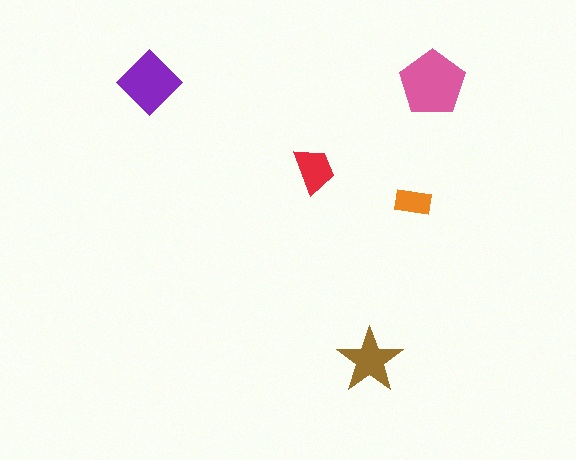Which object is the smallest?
The orange rectangle.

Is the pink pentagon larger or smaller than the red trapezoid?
Larger.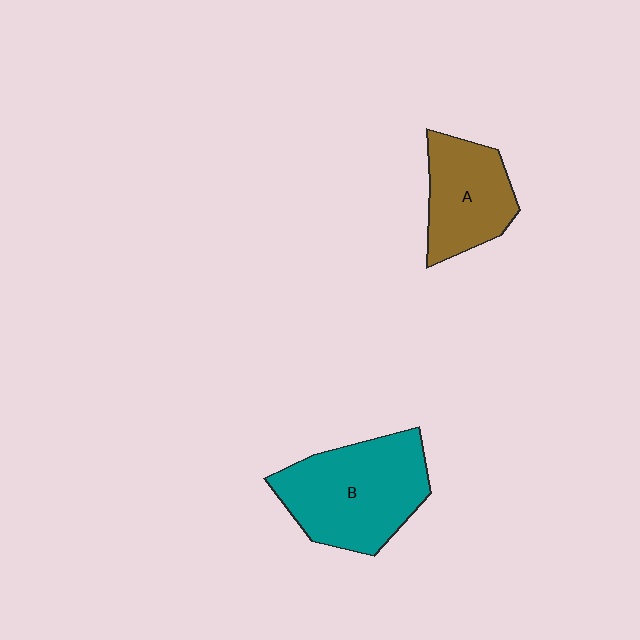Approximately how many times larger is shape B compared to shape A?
Approximately 1.5 times.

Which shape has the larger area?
Shape B (teal).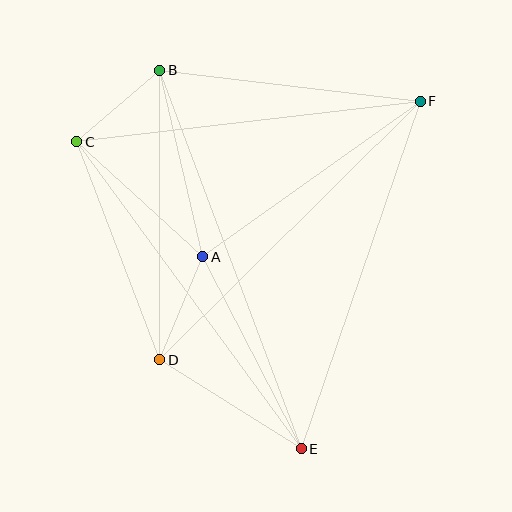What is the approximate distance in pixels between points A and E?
The distance between A and E is approximately 216 pixels.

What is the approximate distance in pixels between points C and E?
The distance between C and E is approximately 381 pixels.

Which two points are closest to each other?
Points B and C are closest to each other.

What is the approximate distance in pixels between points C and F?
The distance between C and F is approximately 346 pixels.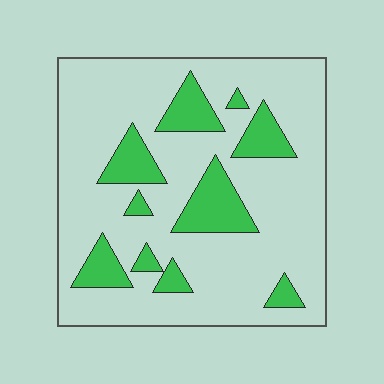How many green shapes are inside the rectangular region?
10.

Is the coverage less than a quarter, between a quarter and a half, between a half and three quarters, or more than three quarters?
Less than a quarter.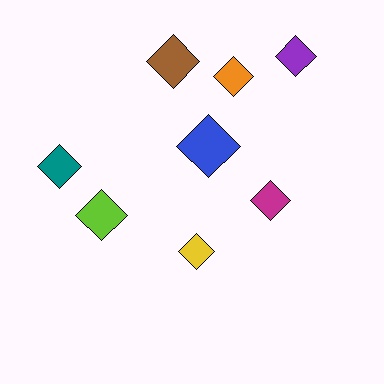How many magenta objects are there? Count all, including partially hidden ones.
There is 1 magenta object.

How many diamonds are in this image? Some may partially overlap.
There are 8 diamonds.